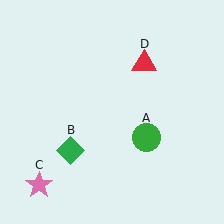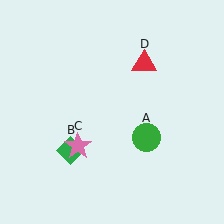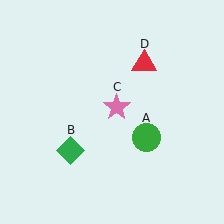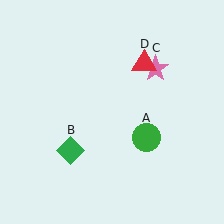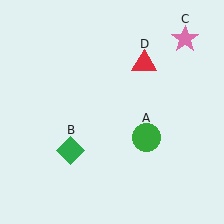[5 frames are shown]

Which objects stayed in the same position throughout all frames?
Green circle (object A) and green diamond (object B) and red triangle (object D) remained stationary.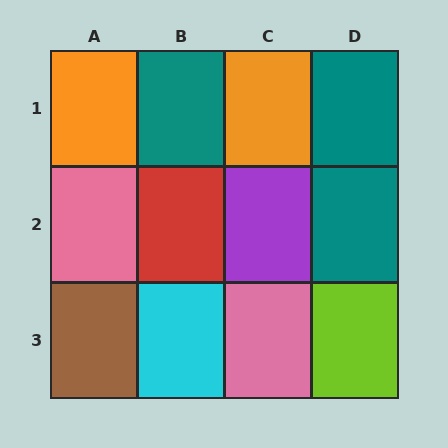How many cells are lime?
1 cell is lime.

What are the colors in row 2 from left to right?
Pink, red, purple, teal.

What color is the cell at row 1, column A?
Orange.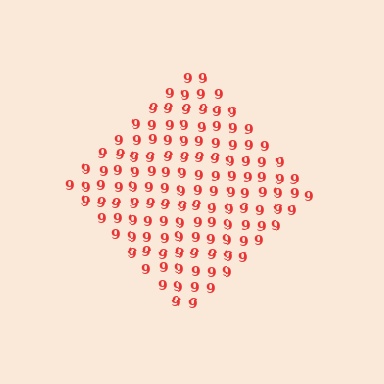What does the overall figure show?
The overall figure shows a diamond.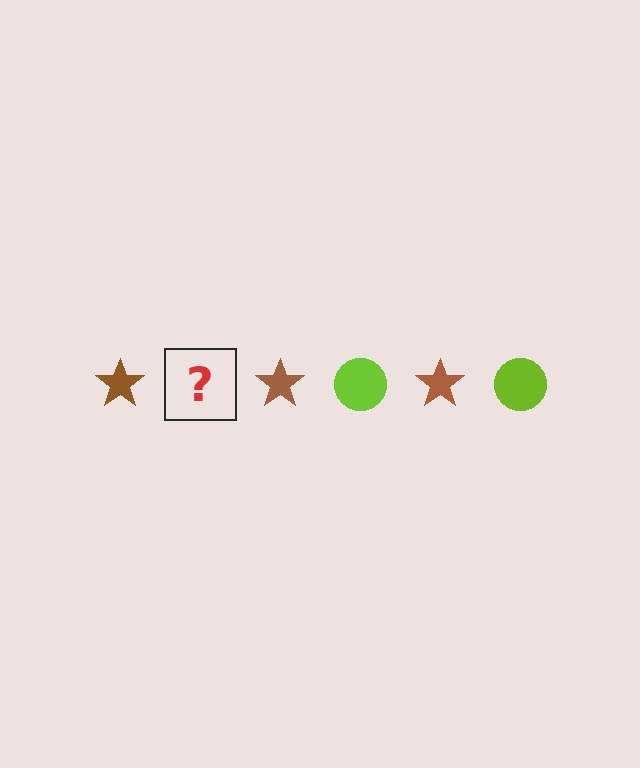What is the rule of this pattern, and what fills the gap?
The rule is that the pattern alternates between brown star and lime circle. The gap should be filled with a lime circle.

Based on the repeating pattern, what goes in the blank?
The blank should be a lime circle.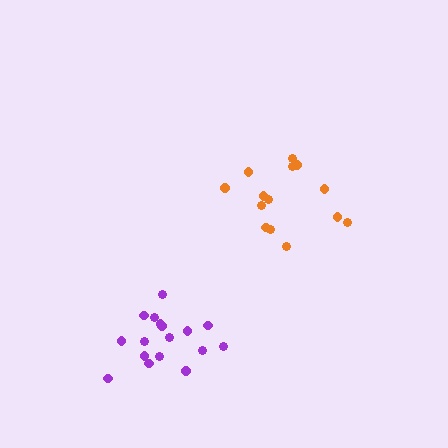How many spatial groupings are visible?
There are 2 spatial groupings.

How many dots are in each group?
Group 1: 17 dots, Group 2: 14 dots (31 total).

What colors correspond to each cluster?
The clusters are colored: purple, orange.